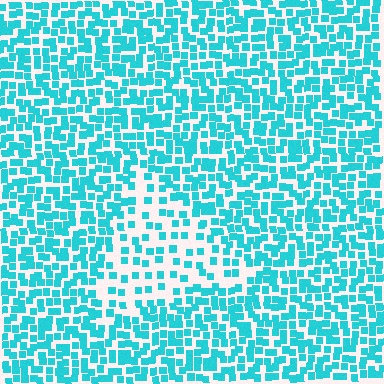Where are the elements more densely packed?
The elements are more densely packed outside the triangle boundary.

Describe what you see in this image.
The image contains small cyan elements arranged at two different densities. A triangle-shaped region is visible where the elements are less densely packed than the surrounding area.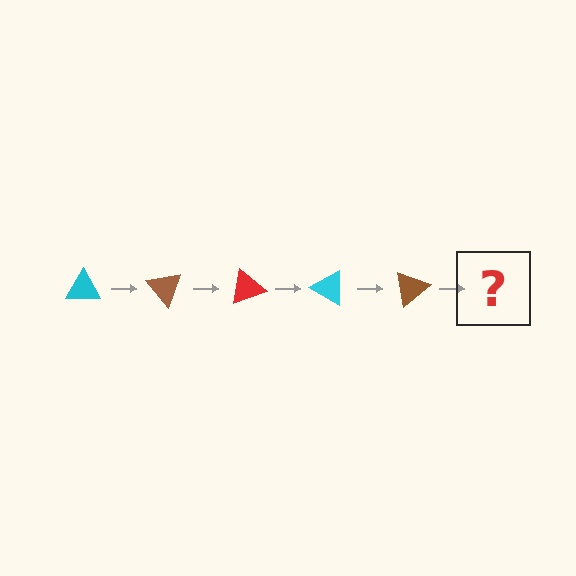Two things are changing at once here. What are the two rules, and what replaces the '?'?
The two rules are that it rotates 50 degrees each step and the color cycles through cyan, brown, and red. The '?' should be a red triangle, rotated 250 degrees from the start.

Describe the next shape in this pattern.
It should be a red triangle, rotated 250 degrees from the start.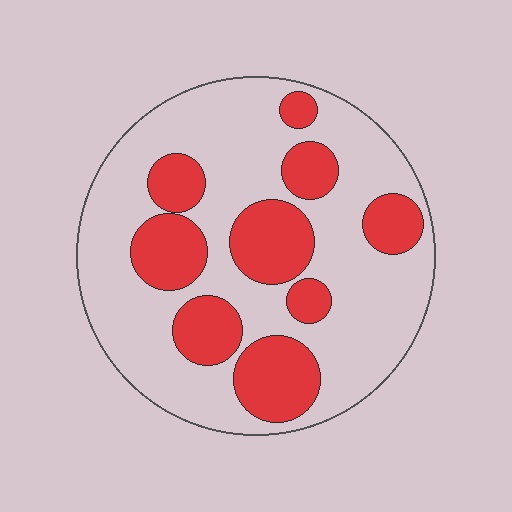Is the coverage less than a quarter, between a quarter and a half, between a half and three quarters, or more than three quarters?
Between a quarter and a half.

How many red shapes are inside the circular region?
9.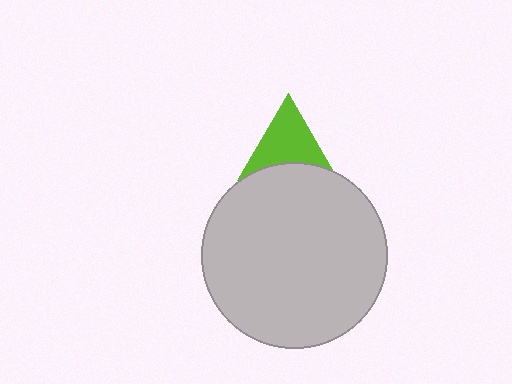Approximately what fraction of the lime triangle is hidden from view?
Roughly 32% of the lime triangle is hidden behind the light gray circle.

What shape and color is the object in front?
The object in front is a light gray circle.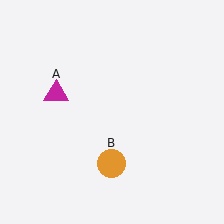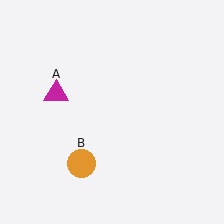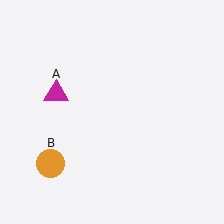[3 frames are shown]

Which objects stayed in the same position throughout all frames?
Magenta triangle (object A) remained stationary.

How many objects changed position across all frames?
1 object changed position: orange circle (object B).